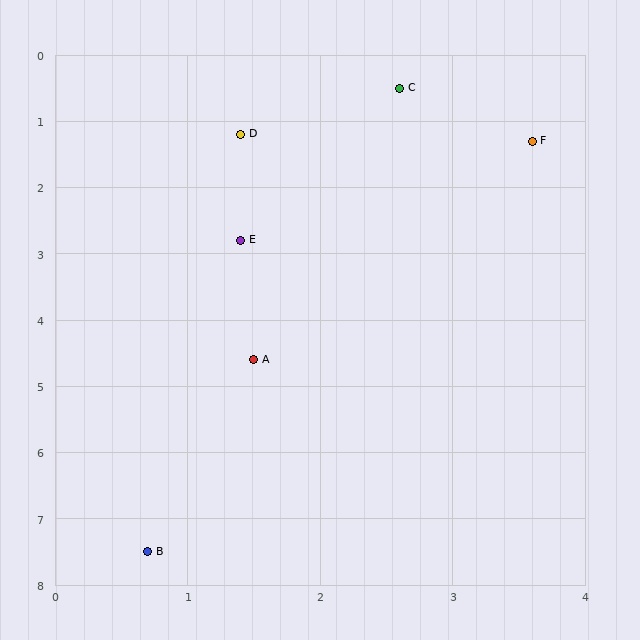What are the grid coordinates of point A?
Point A is at approximately (1.5, 4.6).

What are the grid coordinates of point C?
Point C is at approximately (2.6, 0.5).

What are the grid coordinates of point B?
Point B is at approximately (0.7, 7.5).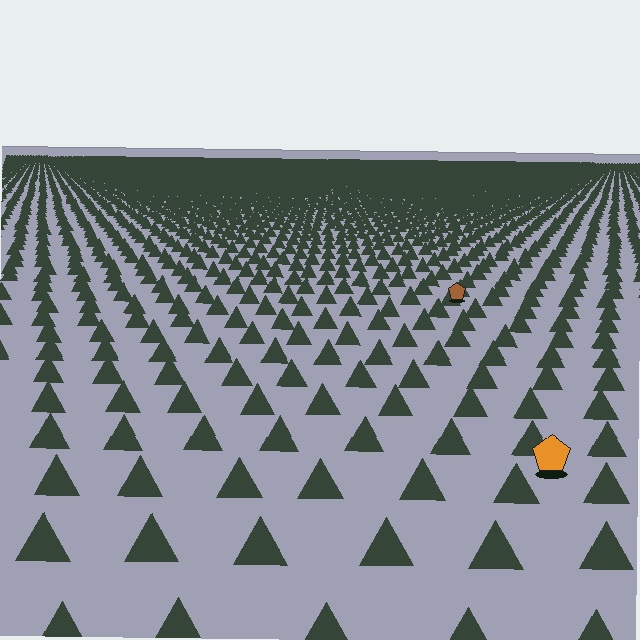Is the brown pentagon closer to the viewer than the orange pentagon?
No. The orange pentagon is closer — you can tell from the texture gradient: the ground texture is coarser near it.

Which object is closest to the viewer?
The orange pentagon is closest. The texture marks near it are larger and more spread out.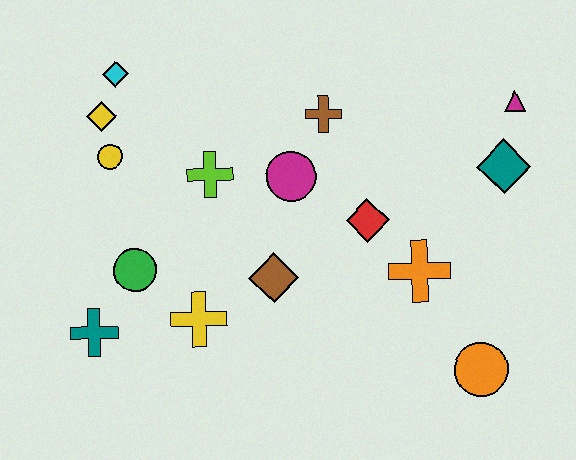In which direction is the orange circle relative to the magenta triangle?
The orange circle is below the magenta triangle.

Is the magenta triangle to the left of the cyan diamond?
No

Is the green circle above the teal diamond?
No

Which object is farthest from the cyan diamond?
The orange circle is farthest from the cyan diamond.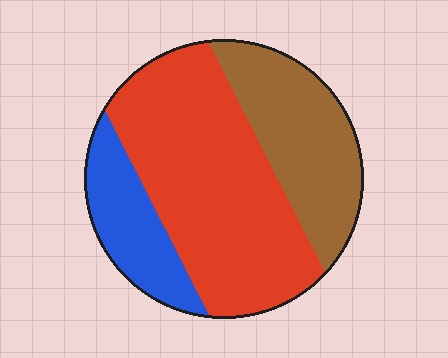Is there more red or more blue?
Red.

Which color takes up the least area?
Blue, at roughly 20%.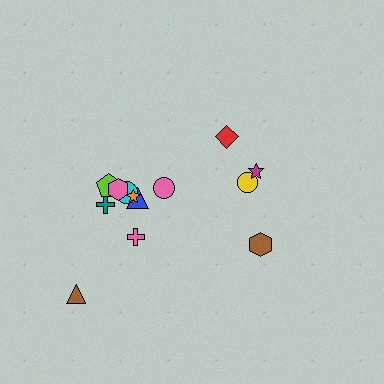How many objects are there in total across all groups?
There are 13 objects.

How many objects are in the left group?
There are 8 objects.